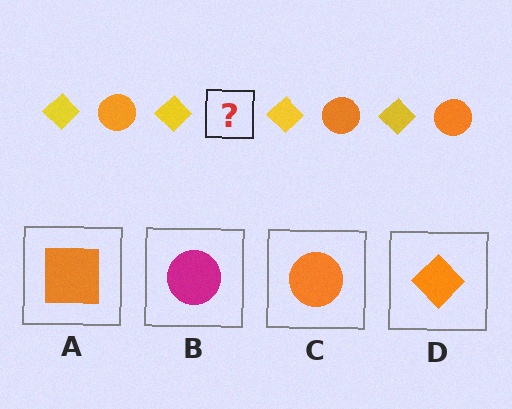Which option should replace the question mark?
Option C.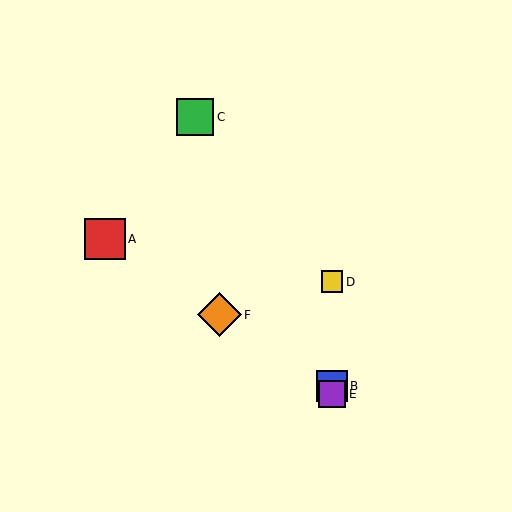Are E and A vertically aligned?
No, E is at x≈332 and A is at x≈105.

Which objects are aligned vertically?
Objects B, D, E are aligned vertically.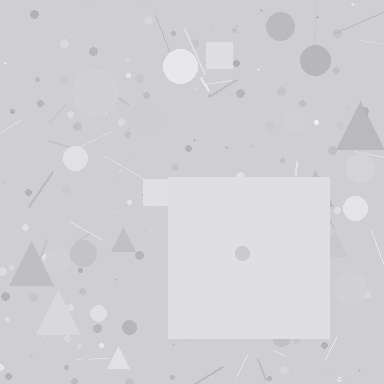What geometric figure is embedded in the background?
A square is embedded in the background.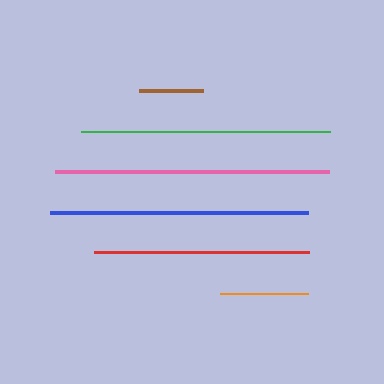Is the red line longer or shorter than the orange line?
The red line is longer than the orange line.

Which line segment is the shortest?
The brown line is the shortest at approximately 64 pixels.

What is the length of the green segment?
The green segment is approximately 249 pixels long.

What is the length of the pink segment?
The pink segment is approximately 275 pixels long.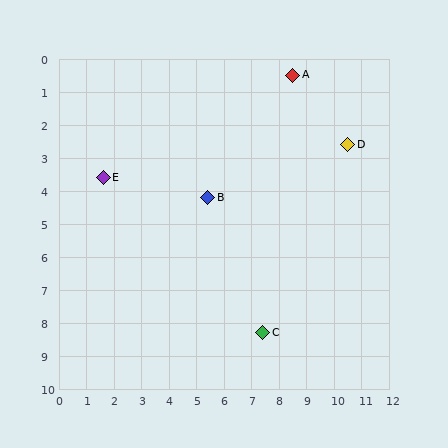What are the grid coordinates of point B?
Point B is at approximately (5.4, 4.2).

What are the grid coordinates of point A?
Point A is at approximately (8.5, 0.5).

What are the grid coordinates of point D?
Point D is at approximately (10.5, 2.6).